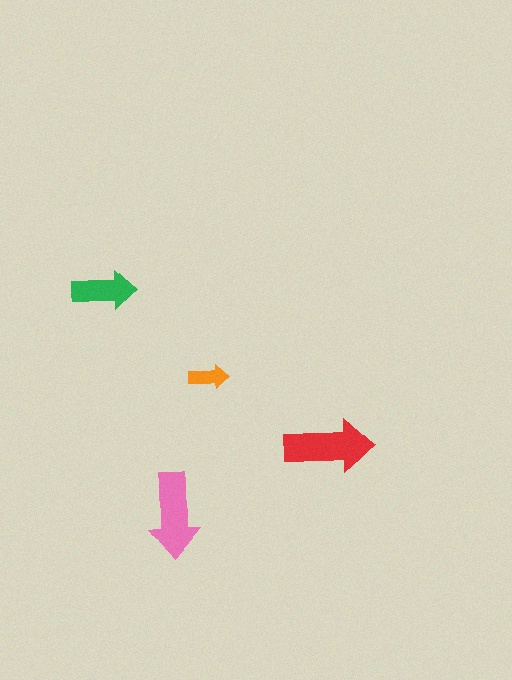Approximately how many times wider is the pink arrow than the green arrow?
About 1.5 times wider.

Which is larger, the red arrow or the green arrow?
The red one.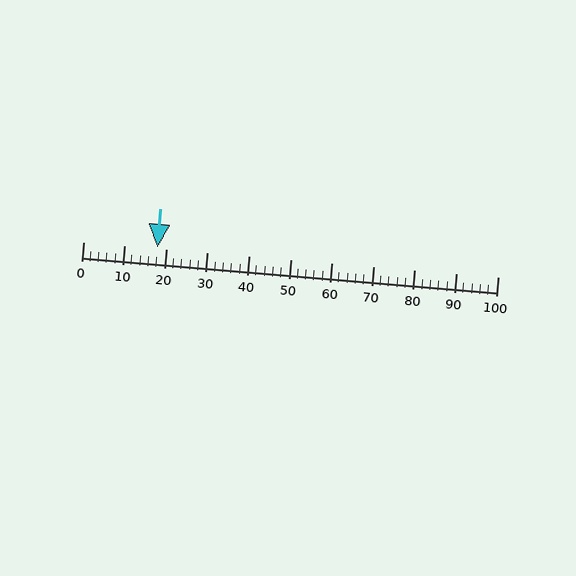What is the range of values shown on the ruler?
The ruler shows values from 0 to 100.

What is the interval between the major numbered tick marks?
The major tick marks are spaced 10 units apart.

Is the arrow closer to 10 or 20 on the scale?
The arrow is closer to 20.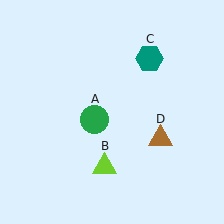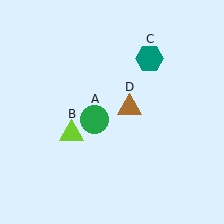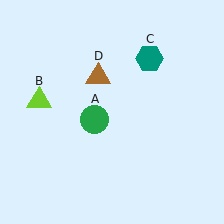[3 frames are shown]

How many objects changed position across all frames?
2 objects changed position: lime triangle (object B), brown triangle (object D).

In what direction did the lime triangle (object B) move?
The lime triangle (object B) moved up and to the left.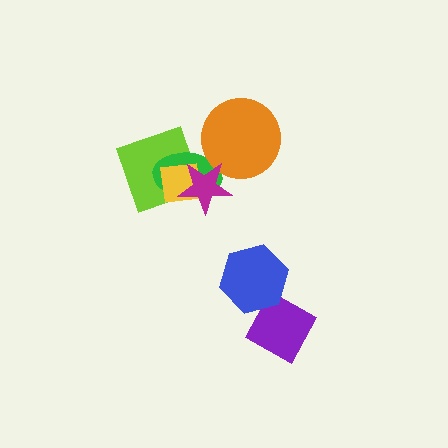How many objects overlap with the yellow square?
3 objects overlap with the yellow square.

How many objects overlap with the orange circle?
2 objects overlap with the orange circle.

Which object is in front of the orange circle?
The magenta star is in front of the orange circle.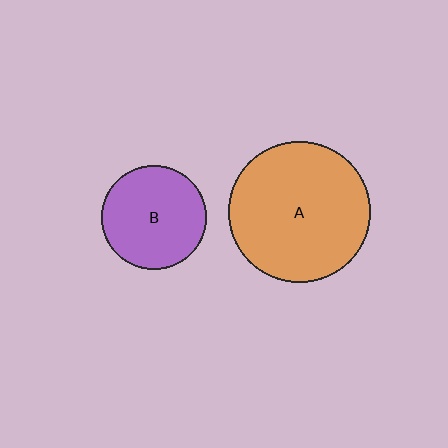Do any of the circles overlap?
No, none of the circles overlap.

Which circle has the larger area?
Circle A (orange).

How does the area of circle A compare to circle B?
Approximately 1.8 times.